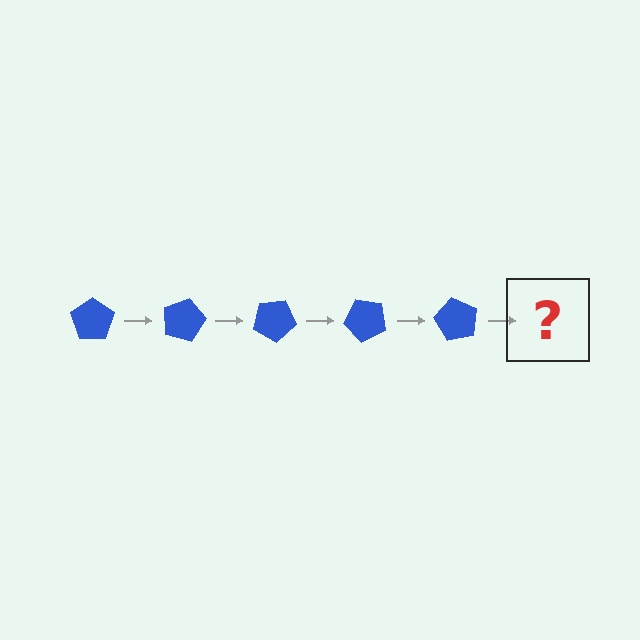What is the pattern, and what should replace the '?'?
The pattern is that the pentagon rotates 15 degrees each step. The '?' should be a blue pentagon rotated 75 degrees.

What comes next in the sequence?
The next element should be a blue pentagon rotated 75 degrees.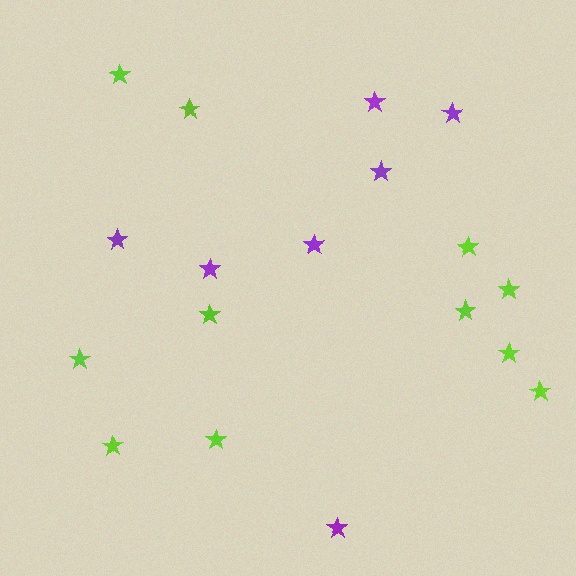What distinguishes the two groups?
There are 2 groups: one group of lime stars (11) and one group of purple stars (7).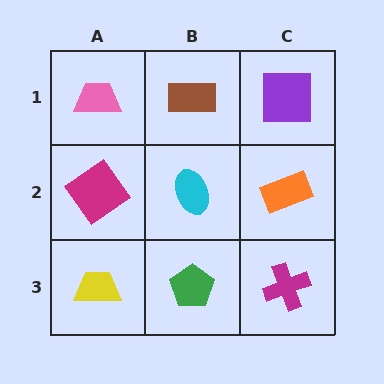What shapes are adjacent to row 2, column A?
A pink trapezoid (row 1, column A), a yellow trapezoid (row 3, column A), a cyan ellipse (row 2, column B).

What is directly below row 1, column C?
An orange rectangle.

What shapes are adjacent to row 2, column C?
A purple square (row 1, column C), a magenta cross (row 3, column C), a cyan ellipse (row 2, column B).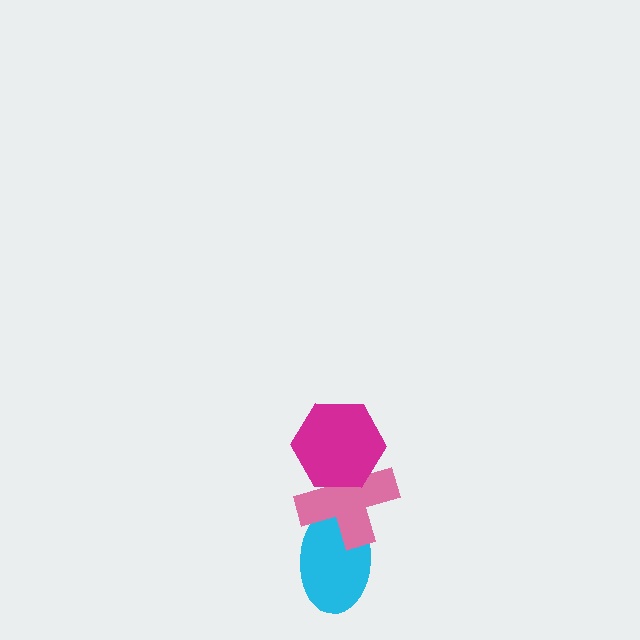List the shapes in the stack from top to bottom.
From top to bottom: the magenta hexagon, the pink cross, the cyan ellipse.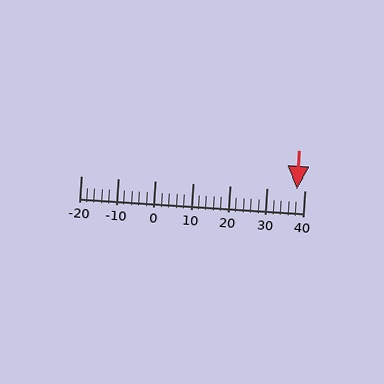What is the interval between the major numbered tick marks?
The major tick marks are spaced 10 units apart.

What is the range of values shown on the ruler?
The ruler shows values from -20 to 40.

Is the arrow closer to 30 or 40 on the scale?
The arrow is closer to 40.